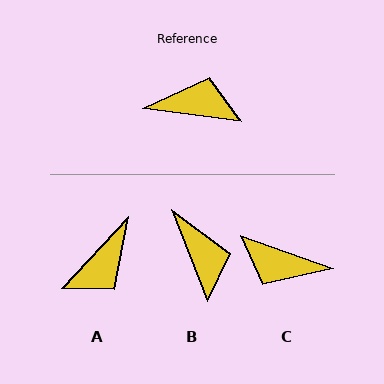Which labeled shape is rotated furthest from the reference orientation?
C, about 168 degrees away.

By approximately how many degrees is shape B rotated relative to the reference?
Approximately 61 degrees clockwise.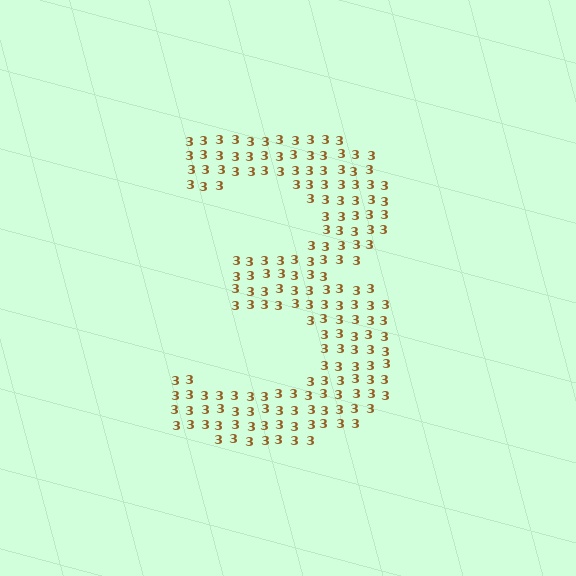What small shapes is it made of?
It is made of small digit 3's.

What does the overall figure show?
The overall figure shows the digit 3.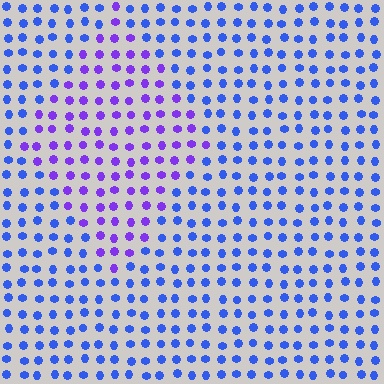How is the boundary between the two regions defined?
The boundary is defined purely by a slight shift in hue (about 39 degrees). Spacing, size, and orientation are identical on both sides.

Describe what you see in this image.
The image is filled with small blue elements in a uniform arrangement. A diamond-shaped region is visible where the elements are tinted to a slightly different hue, forming a subtle color boundary.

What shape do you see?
I see a diamond.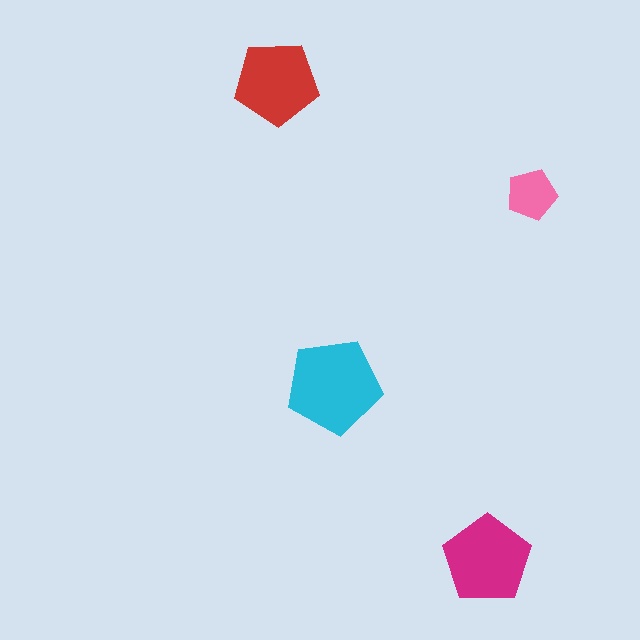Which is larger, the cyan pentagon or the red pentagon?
The cyan one.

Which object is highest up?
The red pentagon is topmost.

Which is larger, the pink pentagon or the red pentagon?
The red one.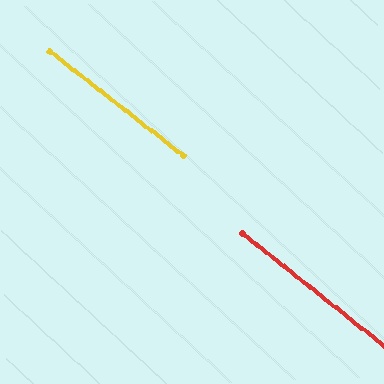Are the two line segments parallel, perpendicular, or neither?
Parallel — their directions differ by only 0.5°.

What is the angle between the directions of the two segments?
Approximately 1 degree.